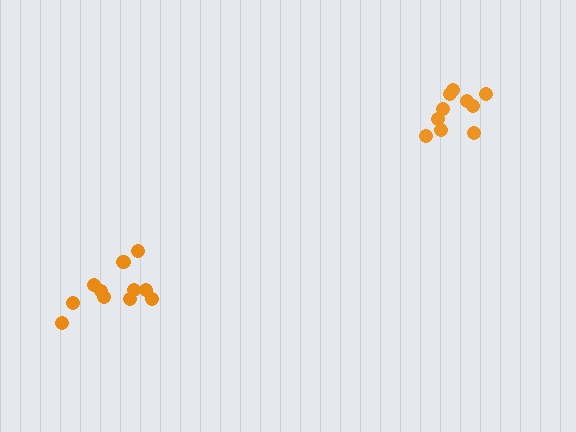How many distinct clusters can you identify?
There are 2 distinct clusters.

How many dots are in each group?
Group 1: 11 dots, Group 2: 10 dots (21 total).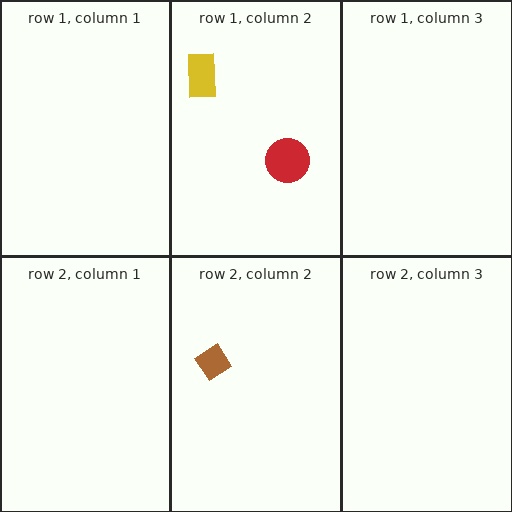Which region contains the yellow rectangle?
The row 1, column 2 region.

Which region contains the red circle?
The row 1, column 2 region.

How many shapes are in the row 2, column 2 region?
1.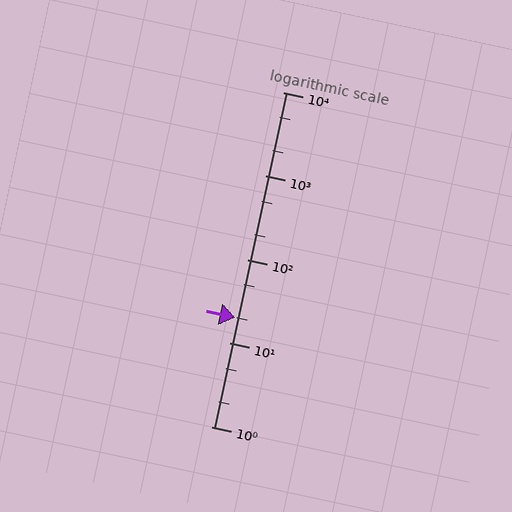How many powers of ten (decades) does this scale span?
The scale spans 4 decades, from 1 to 10000.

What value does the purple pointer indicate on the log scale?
The pointer indicates approximately 20.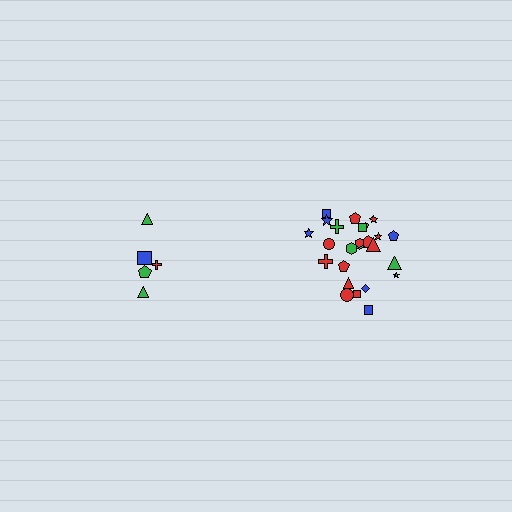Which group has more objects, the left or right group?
The right group.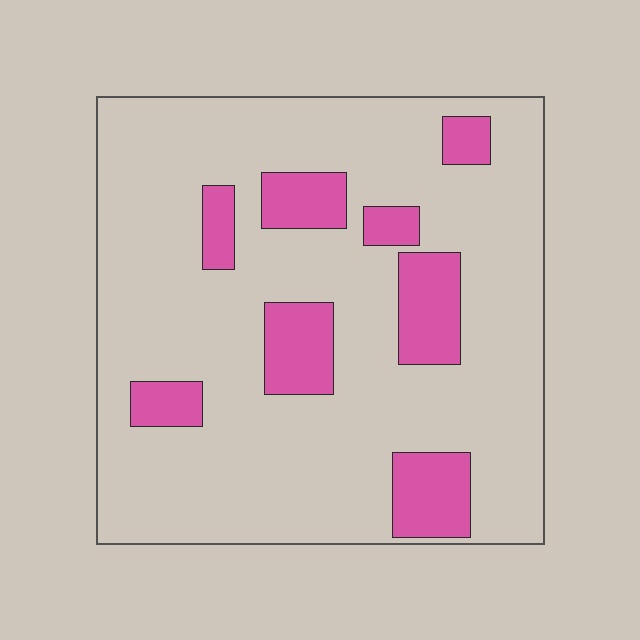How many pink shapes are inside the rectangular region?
8.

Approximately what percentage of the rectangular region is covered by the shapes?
Approximately 20%.